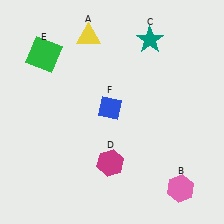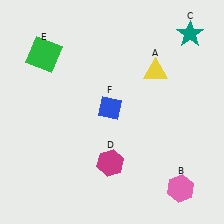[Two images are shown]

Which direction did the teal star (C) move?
The teal star (C) moved right.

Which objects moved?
The objects that moved are: the yellow triangle (A), the teal star (C).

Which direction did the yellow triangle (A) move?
The yellow triangle (A) moved right.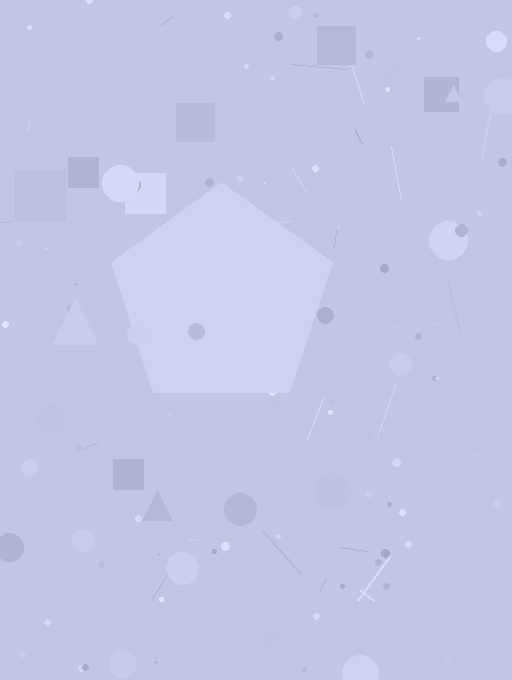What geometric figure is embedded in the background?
A pentagon is embedded in the background.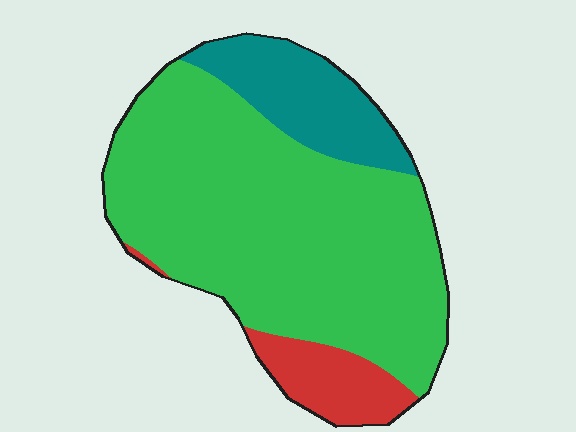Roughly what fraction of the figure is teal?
Teal covers 17% of the figure.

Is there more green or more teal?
Green.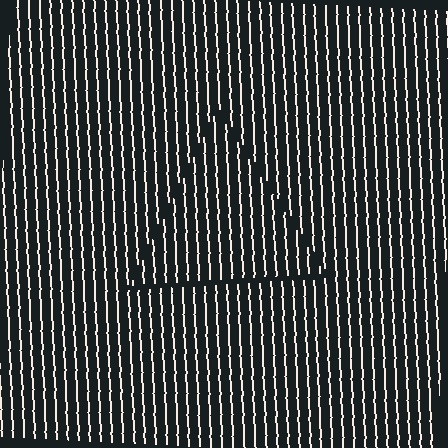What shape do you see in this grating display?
An illusory triangle. The interior of the shape contains the same grating, shifted by half a period — the contour is defined by the phase discontinuity where line-ends from the inner and outer gratings abut.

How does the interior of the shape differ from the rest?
The interior of the shape contains the same grating, shifted by half a period — the contour is defined by the phase discontinuity where line-ends from the inner and outer gratings abut.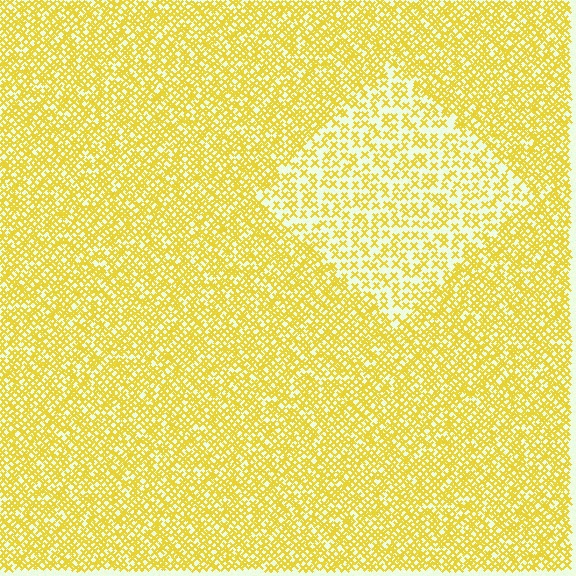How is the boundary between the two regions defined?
The boundary is defined by a change in element density (approximately 2.0x ratio). All elements are the same color, size, and shape.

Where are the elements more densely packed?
The elements are more densely packed outside the diamond boundary.